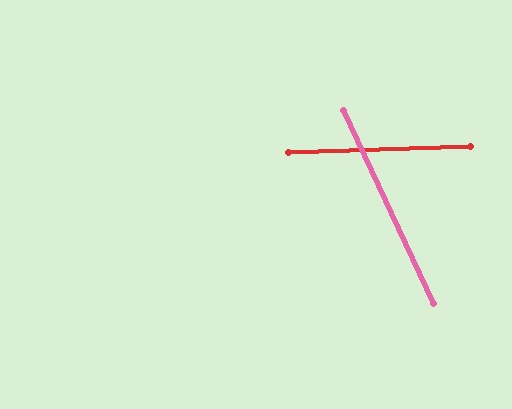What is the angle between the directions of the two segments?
Approximately 67 degrees.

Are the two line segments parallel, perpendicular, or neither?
Neither parallel nor perpendicular — they differ by about 67°.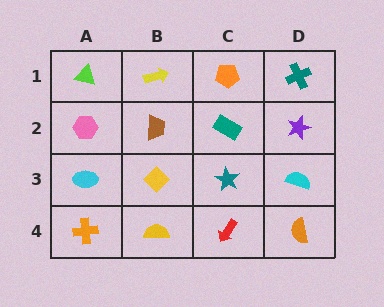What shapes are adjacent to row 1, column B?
A brown trapezoid (row 2, column B), a lime triangle (row 1, column A), an orange pentagon (row 1, column C).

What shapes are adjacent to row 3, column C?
A teal rectangle (row 2, column C), a red arrow (row 4, column C), a yellow diamond (row 3, column B), a cyan semicircle (row 3, column D).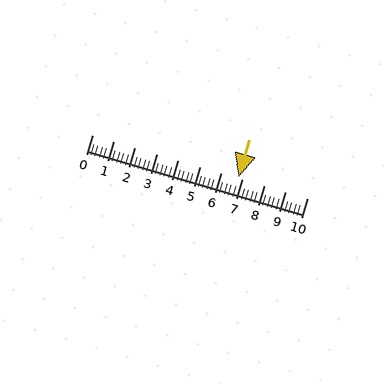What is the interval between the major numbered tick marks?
The major tick marks are spaced 1 units apart.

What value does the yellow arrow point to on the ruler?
The yellow arrow points to approximately 6.8.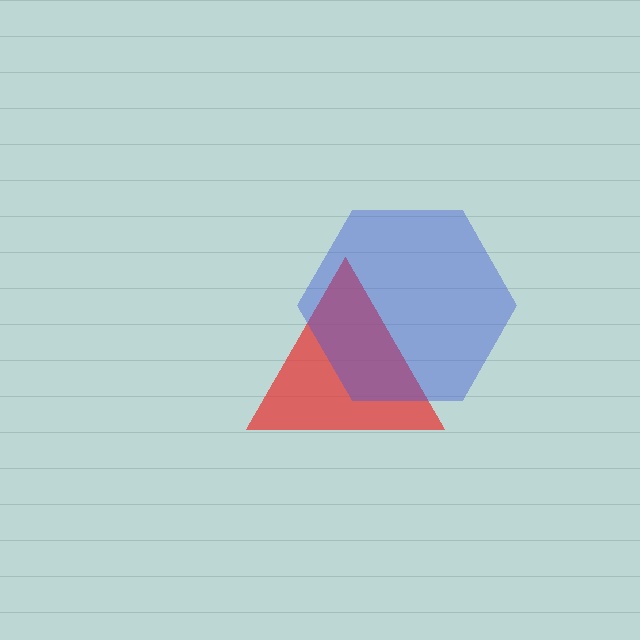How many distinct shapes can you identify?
There are 2 distinct shapes: a red triangle, a blue hexagon.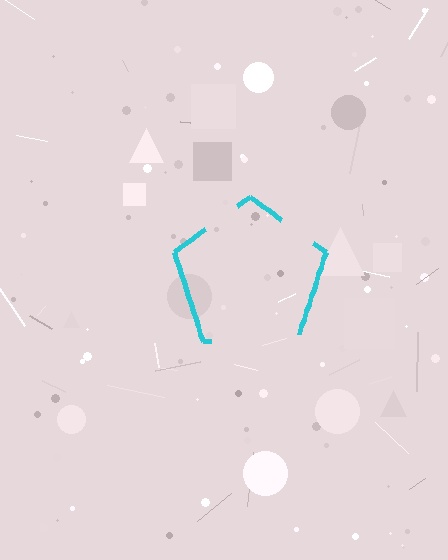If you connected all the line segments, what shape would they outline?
They would outline a pentagon.